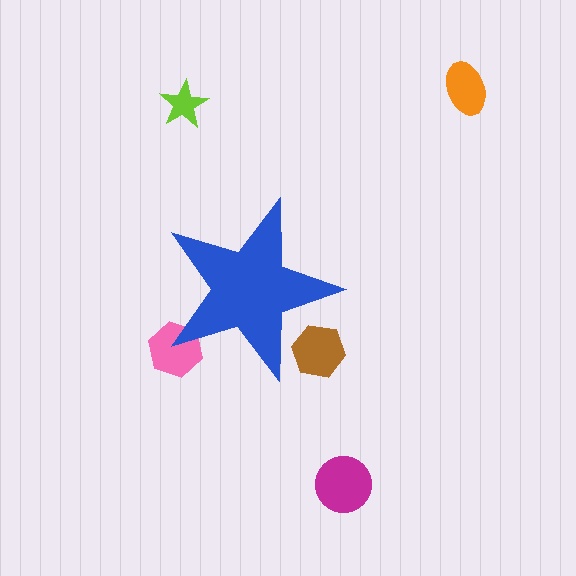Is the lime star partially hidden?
No, the lime star is fully visible.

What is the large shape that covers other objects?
A blue star.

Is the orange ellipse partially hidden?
No, the orange ellipse is fully visible.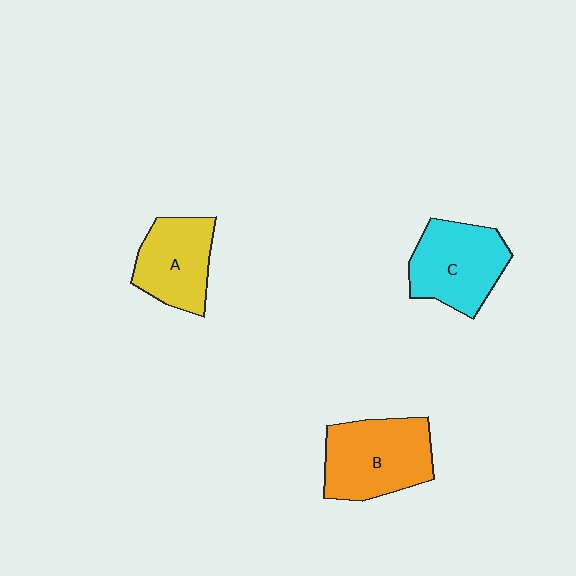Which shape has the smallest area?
Shape A (yellow).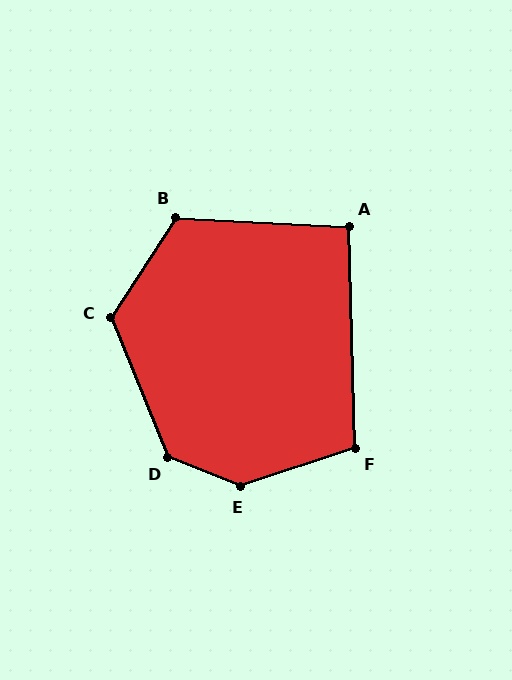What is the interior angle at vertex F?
Approximately 107 degrees (obtuse).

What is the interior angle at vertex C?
Approximately 125 degrees (obtuse).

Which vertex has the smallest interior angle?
A, at approximately 95 degrees.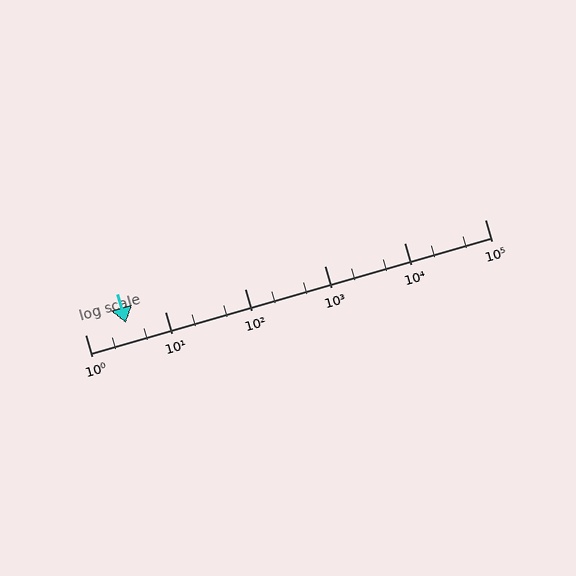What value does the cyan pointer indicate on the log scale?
The pointer indicates approximately 3.2.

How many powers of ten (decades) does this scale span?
The scale spans 5 decades, from 1 to 100000.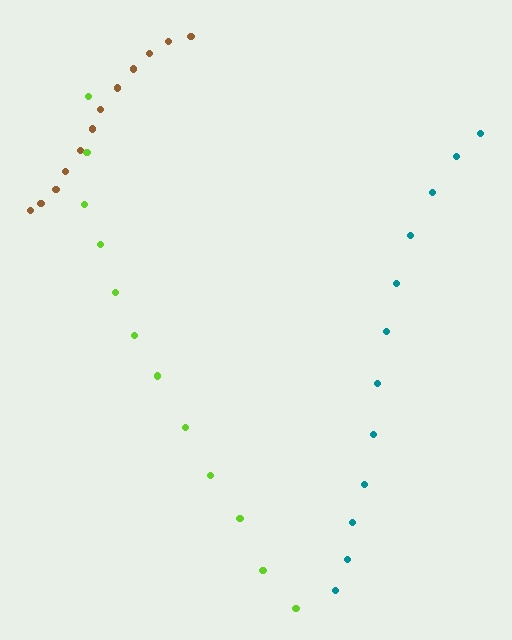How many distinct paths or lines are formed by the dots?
There are 3 distinct paths.